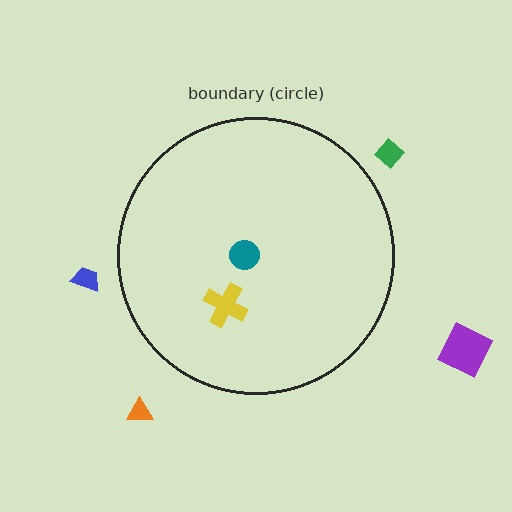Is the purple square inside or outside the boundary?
Outside.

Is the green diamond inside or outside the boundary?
Outside.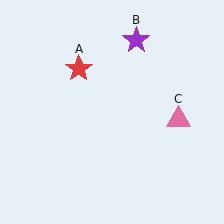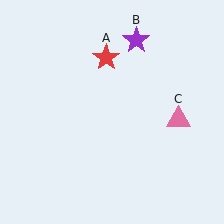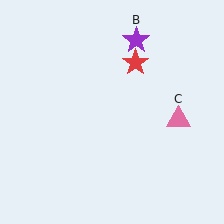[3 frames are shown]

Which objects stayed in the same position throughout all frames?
Purple star (object B) and pink triangle (object C) remained stationary.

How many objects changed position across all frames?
1 object changed position: red star (object A).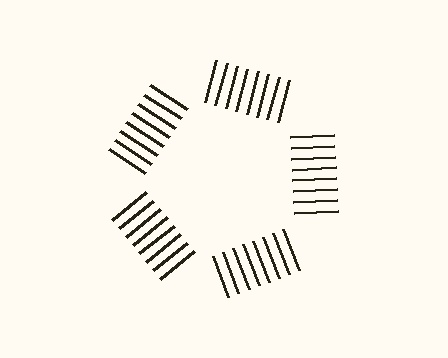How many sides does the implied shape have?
5 sides — the line-ends trace a pentagon.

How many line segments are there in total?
40 — 8 along each of the 5 edges.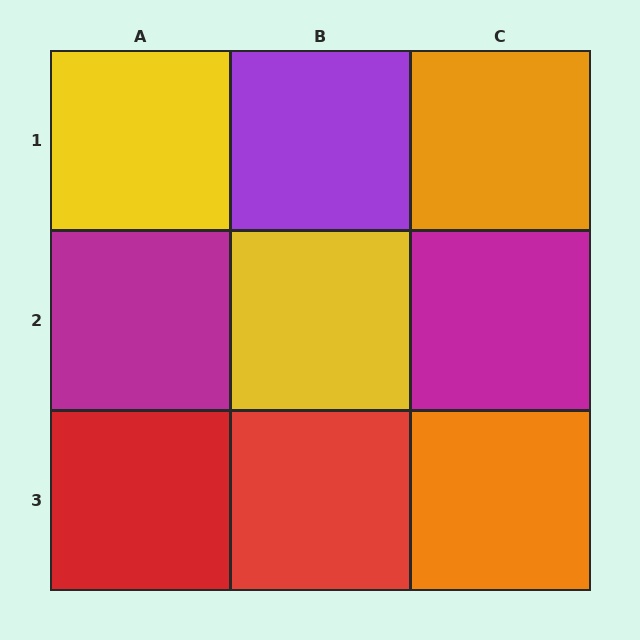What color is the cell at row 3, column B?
Red.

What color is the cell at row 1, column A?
Yellow.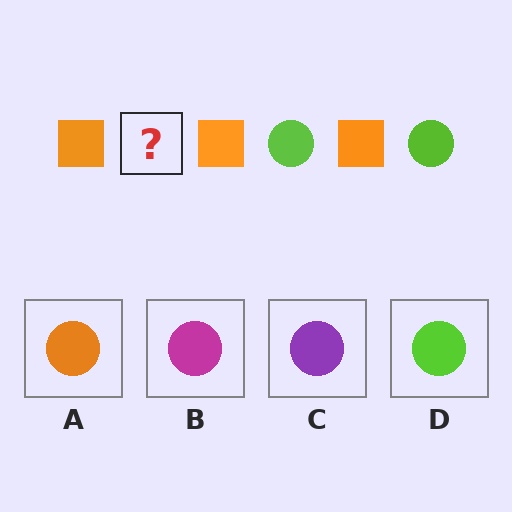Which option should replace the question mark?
Option D.